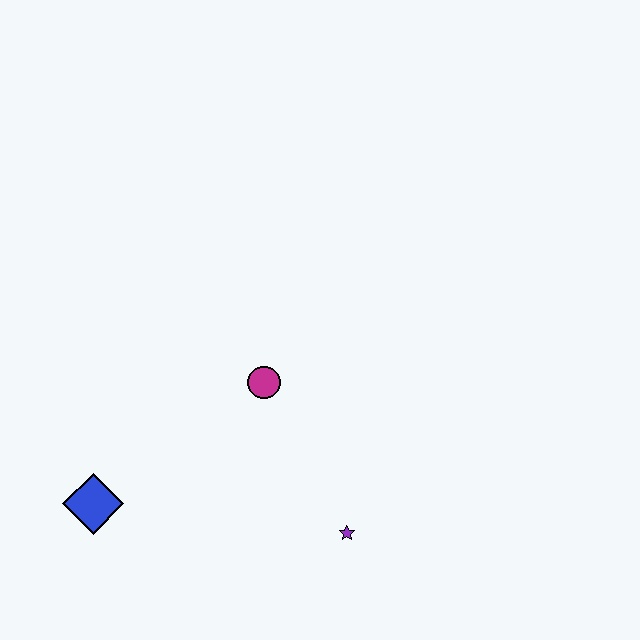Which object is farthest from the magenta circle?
The blue diamond is farthest from the magenta circle.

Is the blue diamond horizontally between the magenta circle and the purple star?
No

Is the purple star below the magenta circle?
Yes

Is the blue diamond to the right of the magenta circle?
No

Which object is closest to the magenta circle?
The purple star is closest to the magenta circle.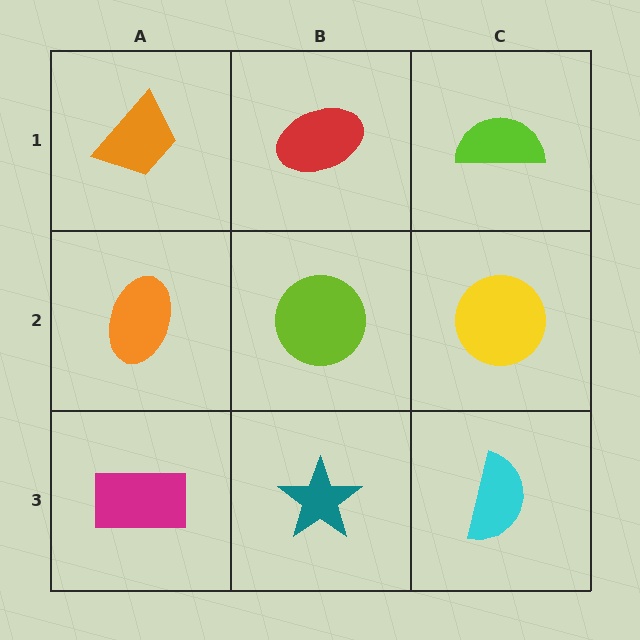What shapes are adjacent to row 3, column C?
A yellow circle (row 2, column C), a teal star (row 3, column B).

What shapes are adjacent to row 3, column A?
An orange ellipse (row 2, column A), a teal star (row 3, column B).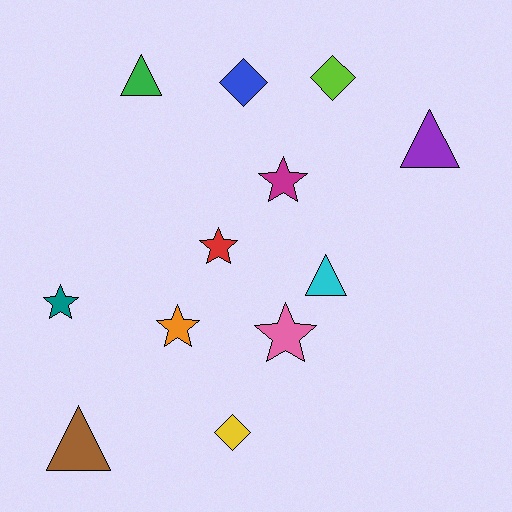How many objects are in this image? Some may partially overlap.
There are 12 objects.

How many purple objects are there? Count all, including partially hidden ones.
There is 1 purple object.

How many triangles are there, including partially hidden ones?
There are 4 triangles.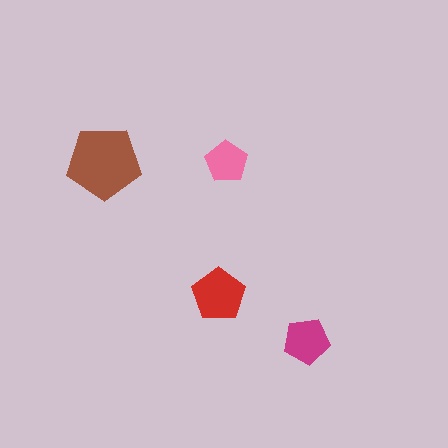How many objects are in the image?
There are 4 objects in the image.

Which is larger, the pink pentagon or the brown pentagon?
The brown one.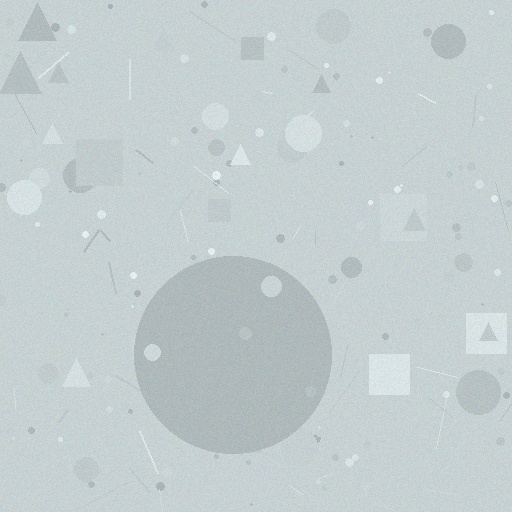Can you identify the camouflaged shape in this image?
The camouflaged shape is a circle.